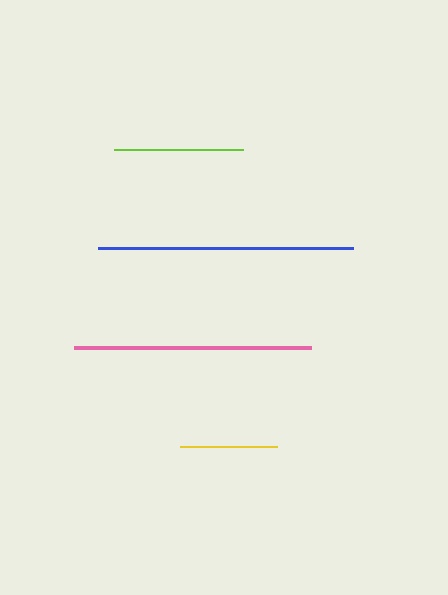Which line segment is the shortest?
The yellow line is the shortest at approximately 97 pixels.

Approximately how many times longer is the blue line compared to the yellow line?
The blue line is approximately 2.6 times the length of the yellow line.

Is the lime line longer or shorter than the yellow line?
The lime line is longer than the yellow line.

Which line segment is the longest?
The blue line is the longest at approximately 255 pixels.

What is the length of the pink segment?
The pink segment is approximately 237 pixels long.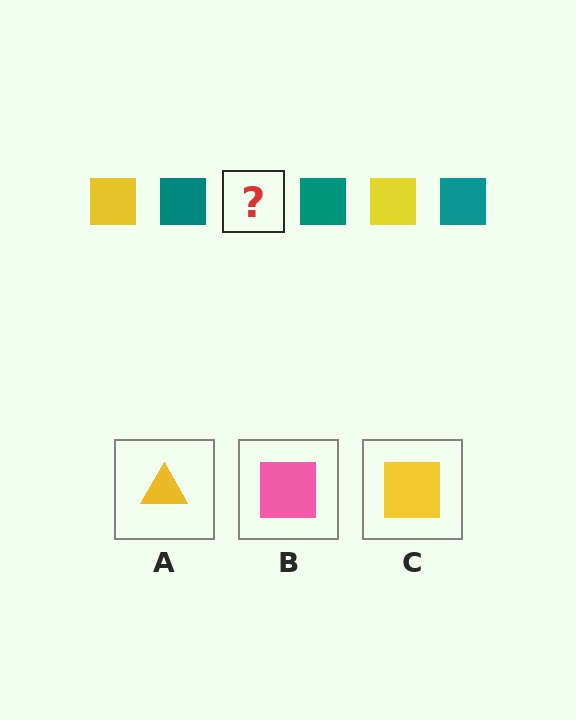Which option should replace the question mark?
Option C.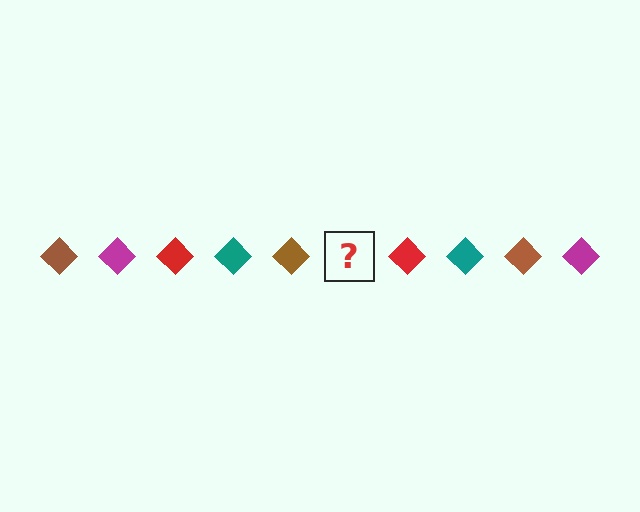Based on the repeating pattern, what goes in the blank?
The blank should be a magenta diamond.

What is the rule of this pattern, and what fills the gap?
The rule is that the pattern cycles through brown, magenta, red, teal diamonds. The gap should be filled with a magenta diamond.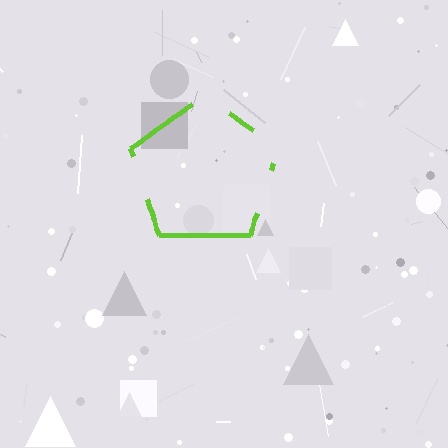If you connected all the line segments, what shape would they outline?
They would outline a pentagon.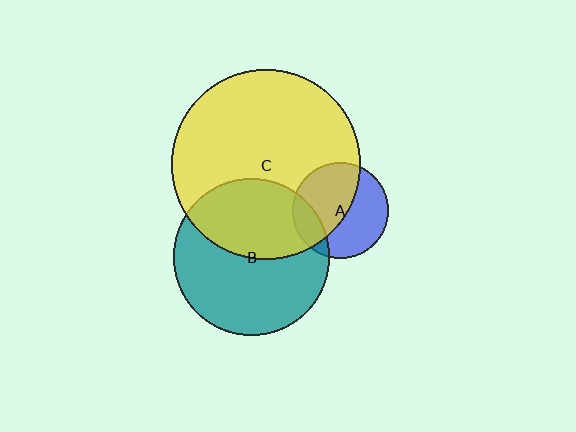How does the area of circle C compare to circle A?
Approximately 3.9 times.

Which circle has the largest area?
Circle C (yellow).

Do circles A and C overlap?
Yes.